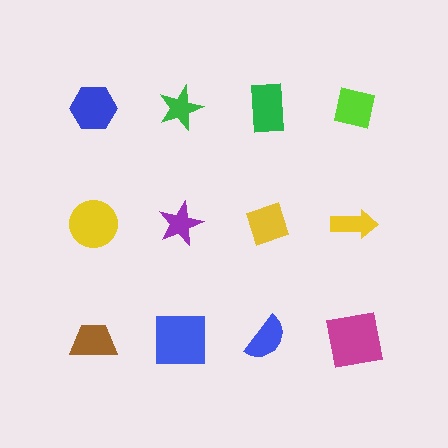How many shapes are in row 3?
4 shapes.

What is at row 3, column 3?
A blue semicircle.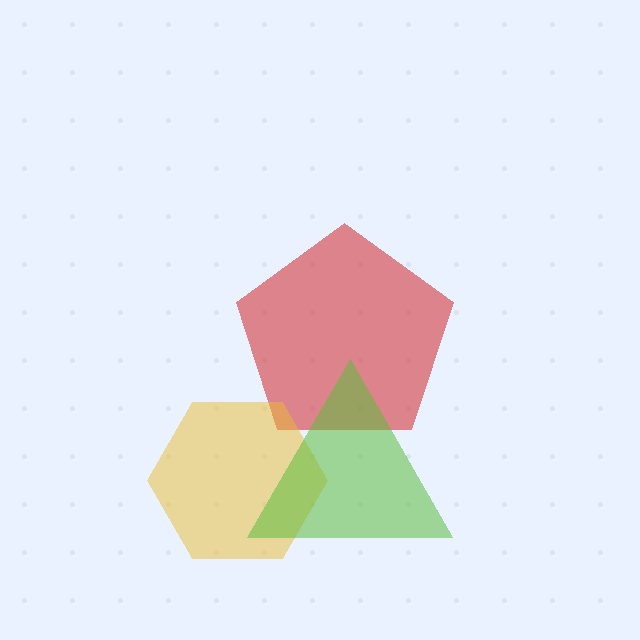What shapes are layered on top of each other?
The layered shapes are: a red pentagon, a yellow hexagon, a lime triangle.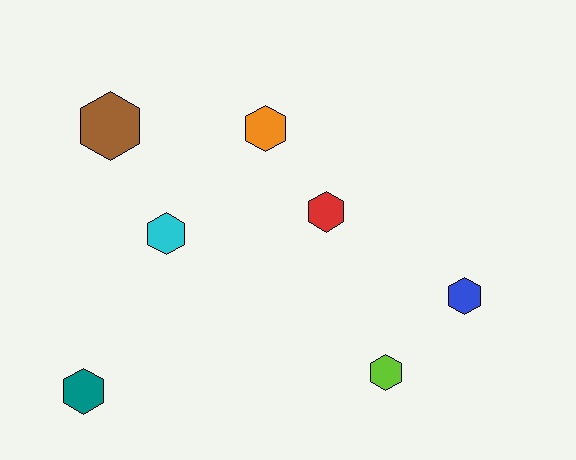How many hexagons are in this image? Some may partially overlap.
There are 7 hexagons.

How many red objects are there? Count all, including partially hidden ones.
There is 1 red object.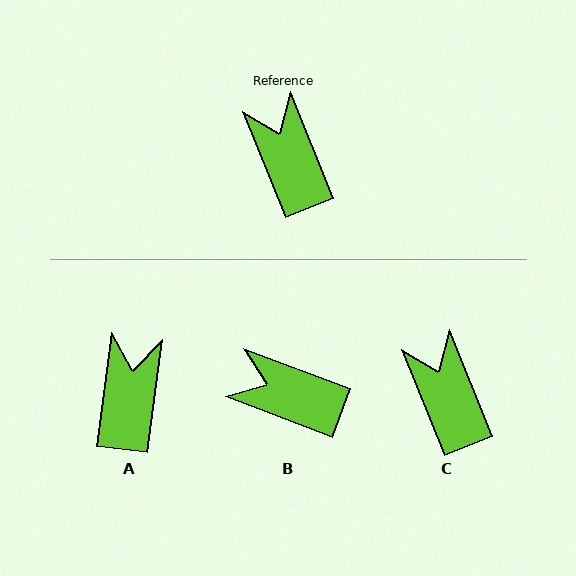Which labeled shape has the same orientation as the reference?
C.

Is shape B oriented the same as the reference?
No, it is off by about 47 degrees.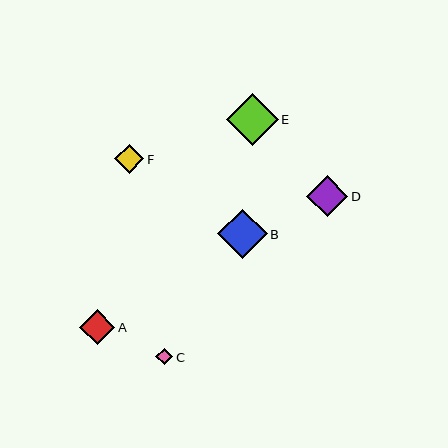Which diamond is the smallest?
Diamond C is the smallest with a size of approximately 17 pixels.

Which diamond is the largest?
Diamond E is the largest with a size of approximately 52 pixels.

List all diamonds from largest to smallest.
From largest to smallest: E, B, D, A, F, C.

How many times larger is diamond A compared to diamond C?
Diamond A is approximately 2.1 times the size of diamond C.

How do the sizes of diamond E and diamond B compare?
Diamond E and diamond B are approximately the same size.